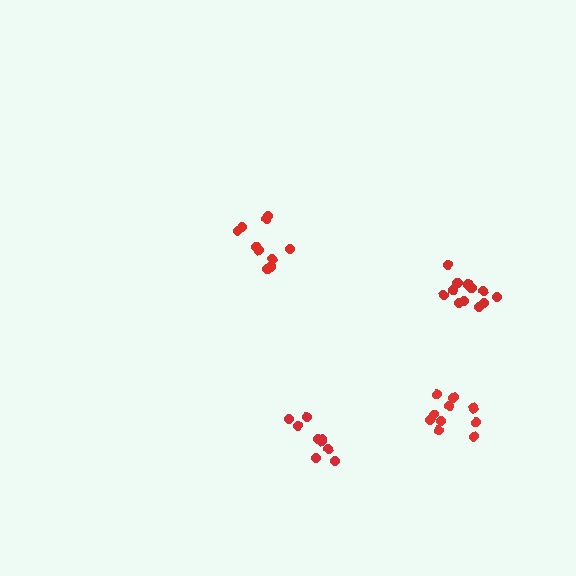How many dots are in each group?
Group 1: 12 dots, Group 2: 9 dots, Group 3: 10 dots, Group 4: 10 dots (41 total).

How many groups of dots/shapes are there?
There are 4 groups.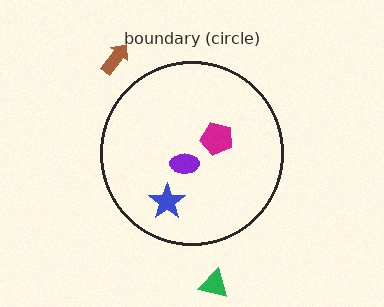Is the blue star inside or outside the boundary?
Inside.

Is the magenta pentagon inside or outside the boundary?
Inside.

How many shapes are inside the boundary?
3 inside, 2 outside.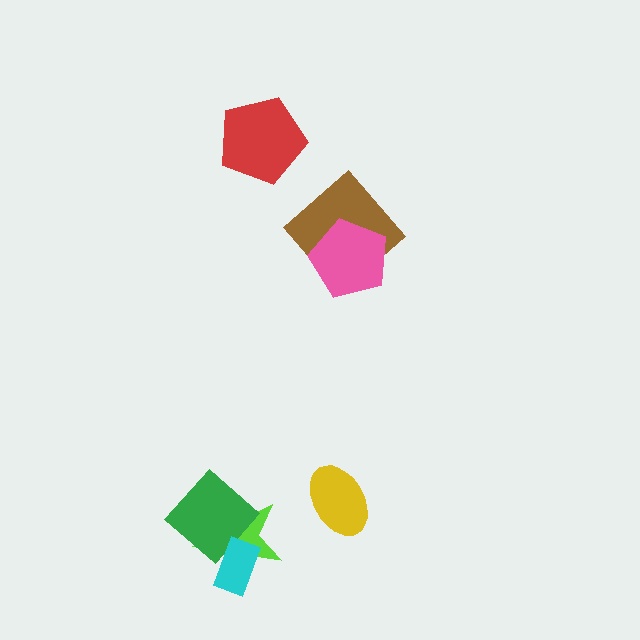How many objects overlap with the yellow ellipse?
0 objects overlap with the yellow ellipse.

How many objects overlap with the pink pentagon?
1 object overlaps with the pink pentagon.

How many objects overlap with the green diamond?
1 object overlaps with the green diamond.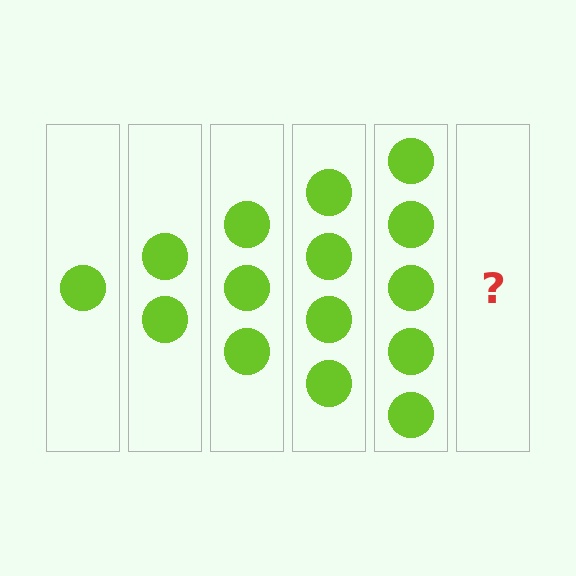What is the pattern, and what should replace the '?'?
The pattern is that each step adds one more circle. The '?' should be 6 circles.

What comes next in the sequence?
The next element should be 6 circles.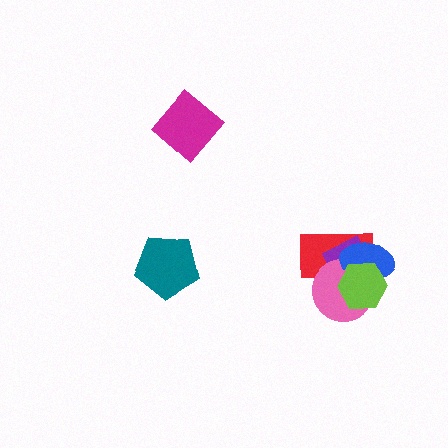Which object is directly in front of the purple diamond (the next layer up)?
The pink circle is directly in front of the purple diamond.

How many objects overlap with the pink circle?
4 objects overlap with the pink circle.